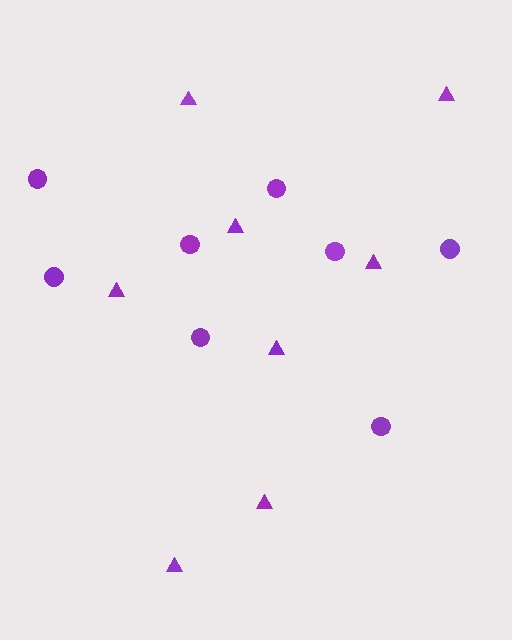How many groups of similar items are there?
There are 2 groups: one group of triangles (8) and one group of circles (8).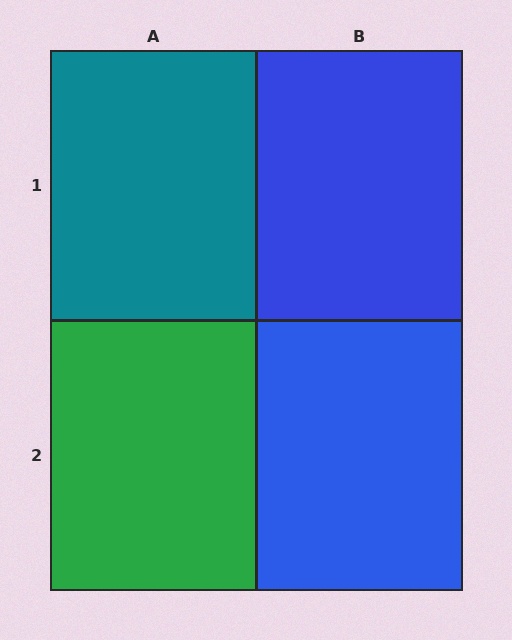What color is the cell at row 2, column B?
Blue.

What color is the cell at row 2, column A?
Green.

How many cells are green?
1 cell is green.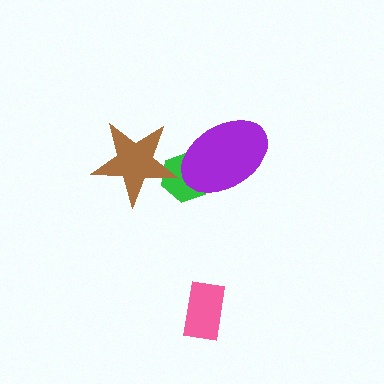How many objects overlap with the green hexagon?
2 objects overlap with the green hexagon.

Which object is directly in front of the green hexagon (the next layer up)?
The brown star is directly in front of the green hexagon.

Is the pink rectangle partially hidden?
No, no other shape covers it.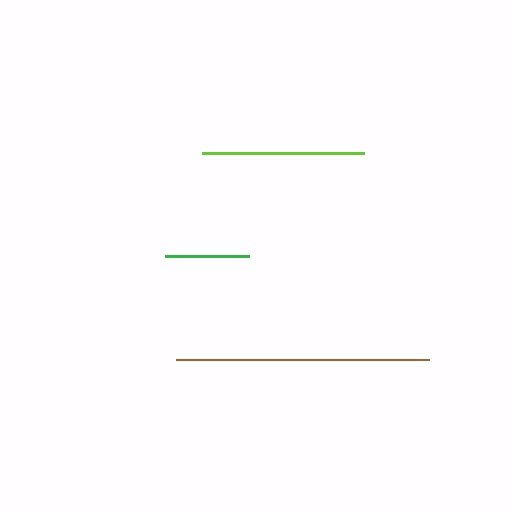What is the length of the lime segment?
The lime segment is approximately 162 pixels long.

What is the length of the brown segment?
The brown segment is approximately 253 pixels long.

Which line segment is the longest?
The brown line is the longest at approximately 253 pixels.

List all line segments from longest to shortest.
From longest to shortest: brown, lime, green.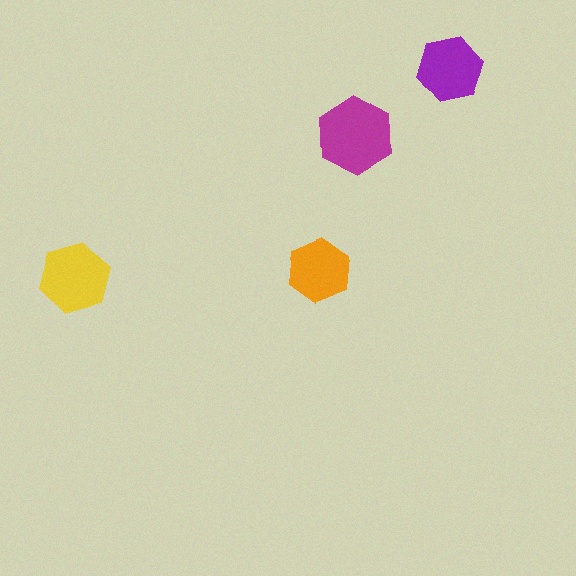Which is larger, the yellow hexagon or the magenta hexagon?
The magenta one.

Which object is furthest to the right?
The purple hexagon is rightmost.